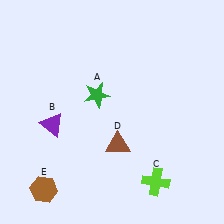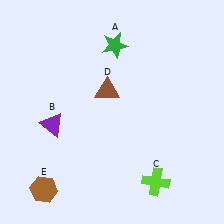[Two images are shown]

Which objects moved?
The objects that moved are: the green star (A), the brown triangle (D).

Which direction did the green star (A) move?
The green star (A) moved up.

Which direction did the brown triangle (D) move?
The brown triangle (D) moved up.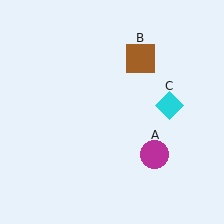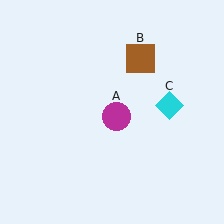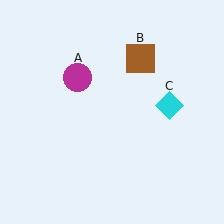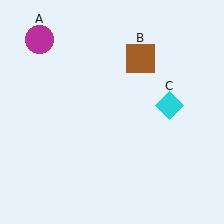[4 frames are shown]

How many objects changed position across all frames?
1 object changed position: magenta circle (object A).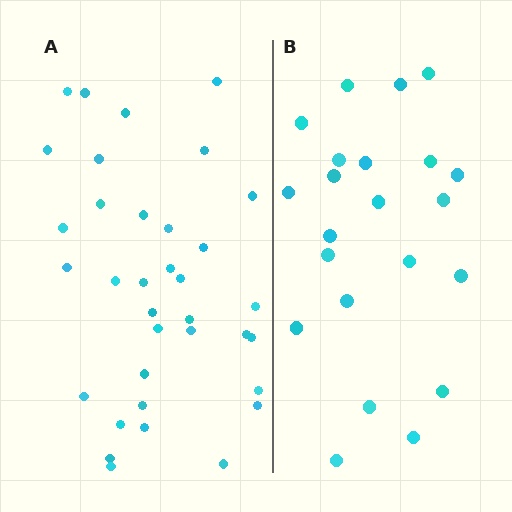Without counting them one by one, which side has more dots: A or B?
Region A (the left region) has more dots.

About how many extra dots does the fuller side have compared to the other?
Region A has approximately 15 more dots than region B.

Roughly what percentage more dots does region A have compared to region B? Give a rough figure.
About 60% more.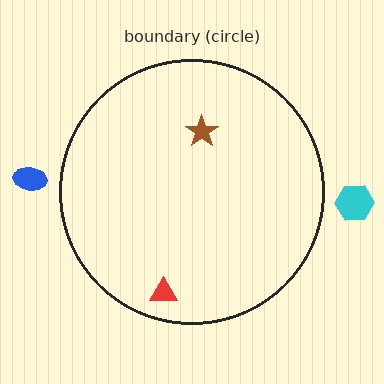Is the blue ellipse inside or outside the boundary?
Outside.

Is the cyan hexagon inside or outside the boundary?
Outside.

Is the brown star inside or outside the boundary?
Inside.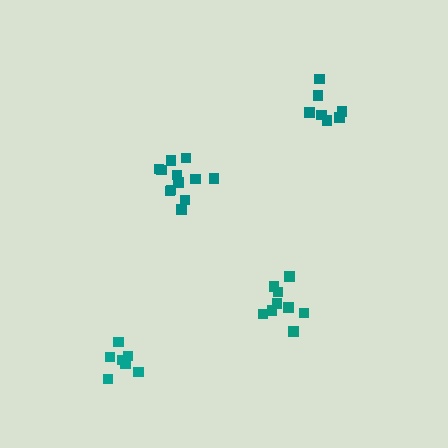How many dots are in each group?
Group 1: 7 dots, Group 2: 9 dots, Group 3: 12 dots, Group 4: 7 dots (35 total).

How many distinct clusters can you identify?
There are 4 distinct clusters.